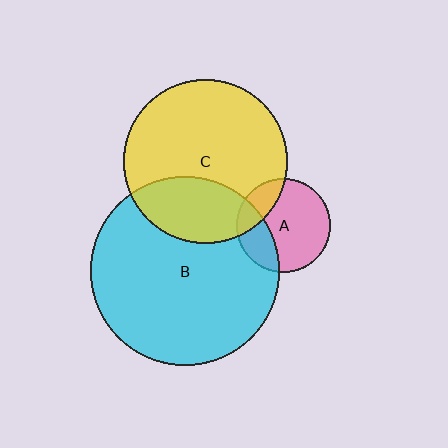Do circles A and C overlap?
Yes.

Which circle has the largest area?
Circle B (cyan).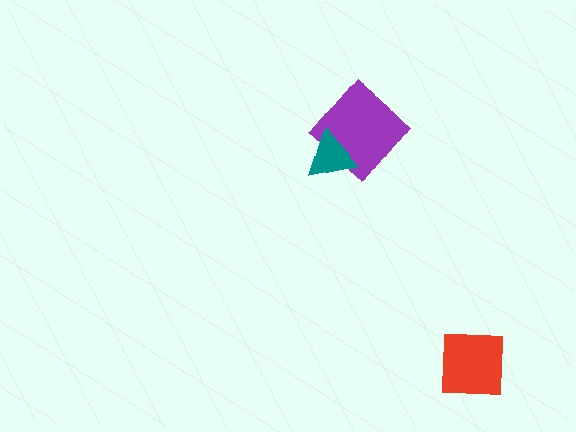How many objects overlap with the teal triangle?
1 object overlaps with the teal triangle.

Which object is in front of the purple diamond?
The teal triangle is in front of the purple diamond.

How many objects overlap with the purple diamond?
1 object overlaps with the purple diamond.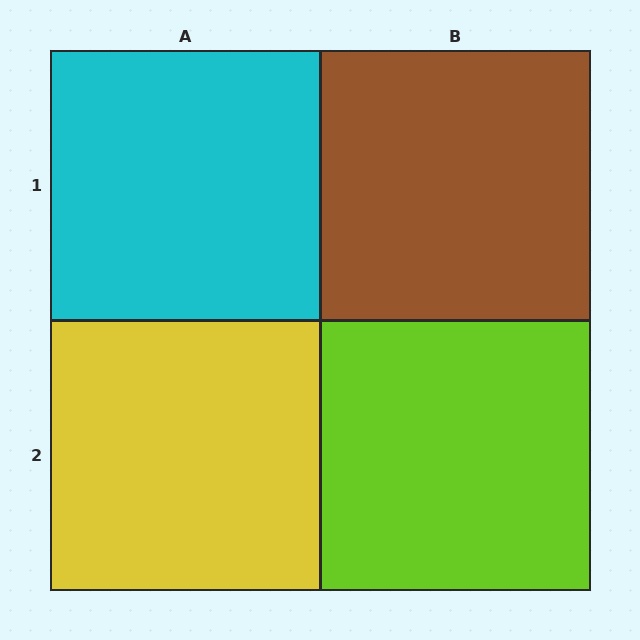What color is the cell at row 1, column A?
Cyan.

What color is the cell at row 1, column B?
Brown.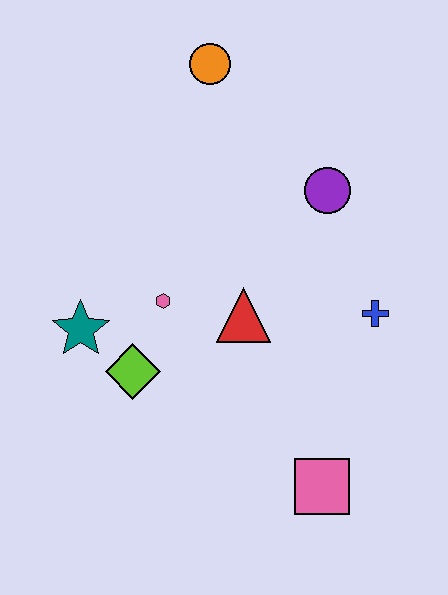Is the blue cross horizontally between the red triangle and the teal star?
No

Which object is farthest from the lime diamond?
The orange circle is farthest from the lime diamond.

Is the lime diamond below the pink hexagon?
Yes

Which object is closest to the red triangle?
The pink hexagon is closest to the red triangle.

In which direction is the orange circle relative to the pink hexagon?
The orange circle is above the pink hexagon.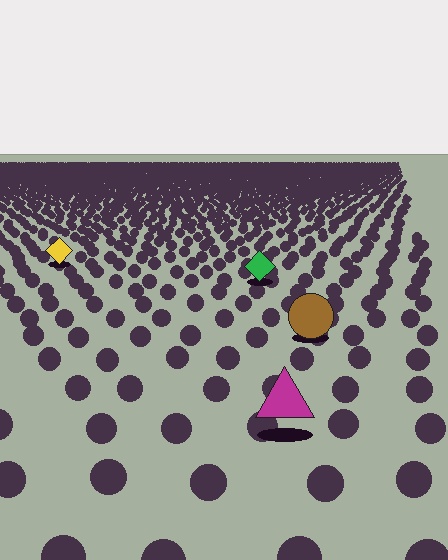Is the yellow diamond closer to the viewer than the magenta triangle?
No. The magenta triangle is closer — you can tell from the texture gradient: the ground texture is coarser near it.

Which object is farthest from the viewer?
The yellow diamond is farthest from the viewer. It appears smaller and the ground texture around it is denser.